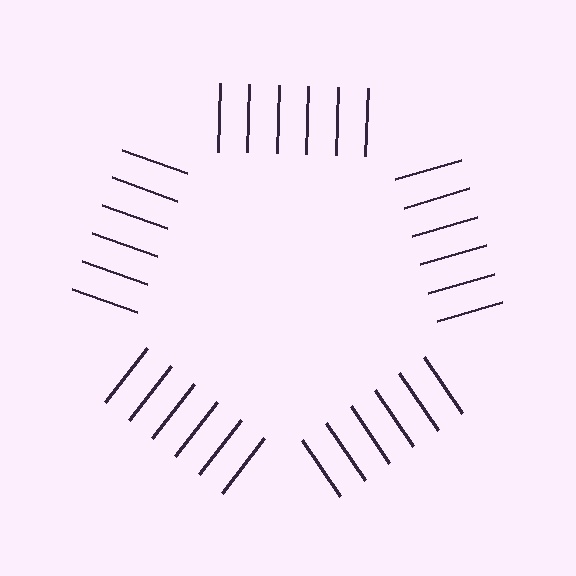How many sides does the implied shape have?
5 sides — the line-ends trace a pentagon.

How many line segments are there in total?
30 — 6 along each of the 5 edges.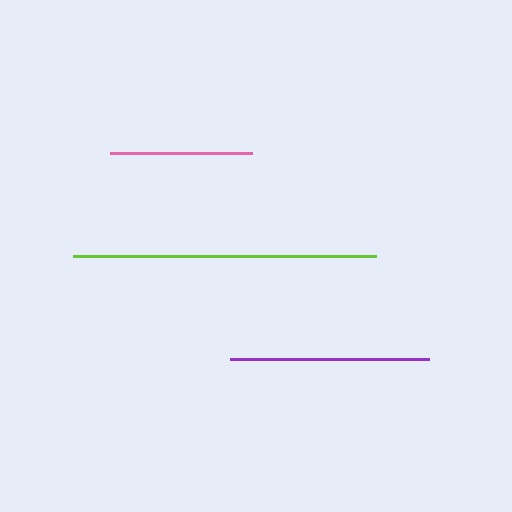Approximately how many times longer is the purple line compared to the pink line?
The purple line is approximately 1.4 times the length of the pink line.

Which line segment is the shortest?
The pink line is the shortest at approximately 142 pixels.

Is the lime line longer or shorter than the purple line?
The lime line is longer than the purple line.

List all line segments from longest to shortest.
From longest to shortest: lime, purple, pink.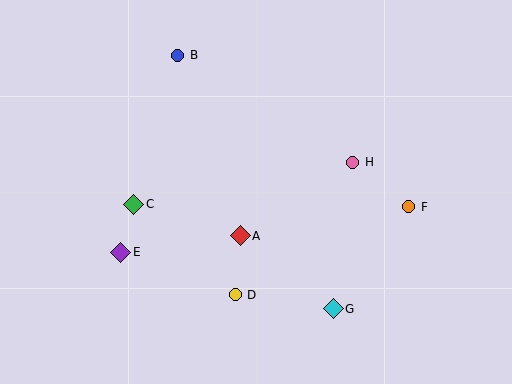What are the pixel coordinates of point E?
Point E is at (121, 252).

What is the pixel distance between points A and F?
The distance between A and F is 171 pixels.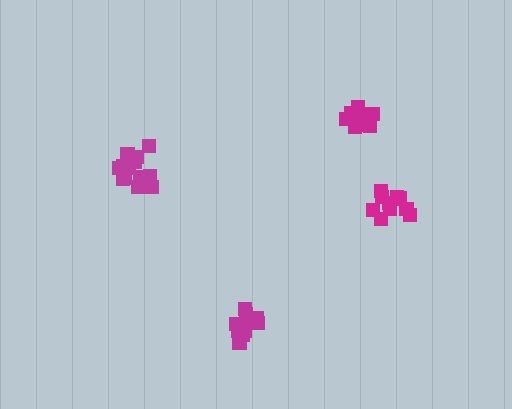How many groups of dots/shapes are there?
There are 4 groups.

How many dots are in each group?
Group 1: 11 dots, Group 2: 15 dots, Group 3: 13 dots, Group 4: 14 dots (53 total).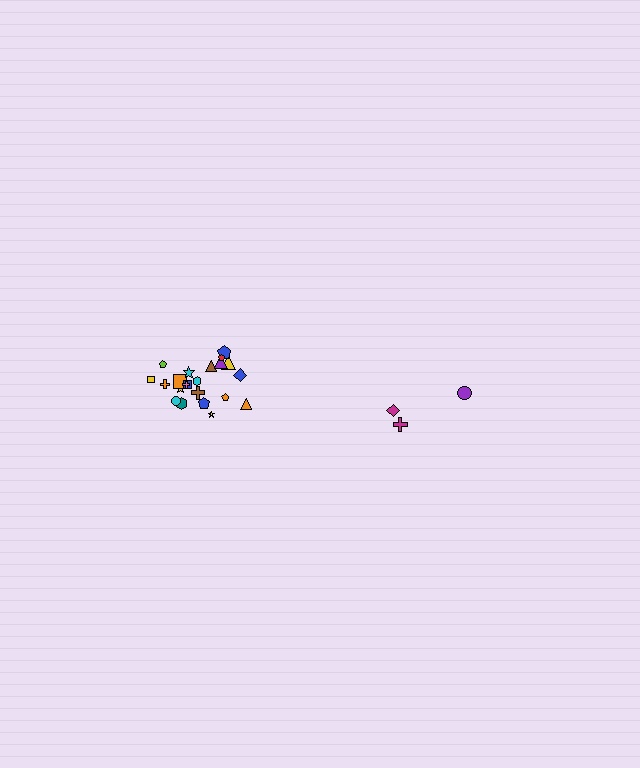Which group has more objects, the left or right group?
The left group.